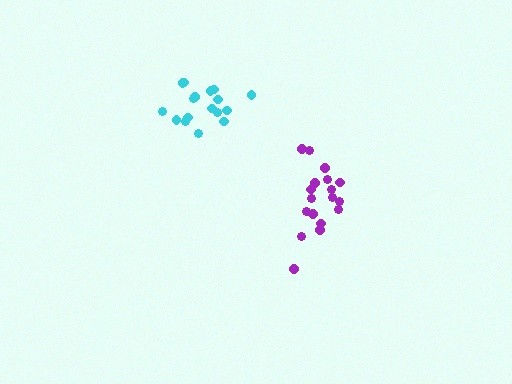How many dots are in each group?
Group 1: 18 dots, Group 2: 17 dots (35 total).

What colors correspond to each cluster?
The clusters are colored: purple, cyan.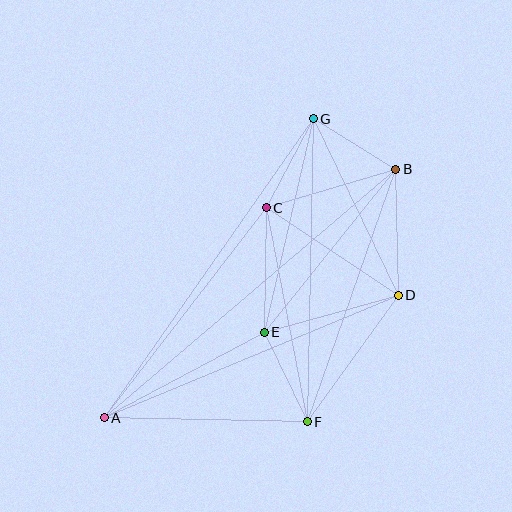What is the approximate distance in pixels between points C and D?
The distance between C and D is approximately 158 pixels.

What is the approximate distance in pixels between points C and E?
The distance between C and E is approximately 124 pixels.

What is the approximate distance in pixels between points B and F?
The distance between B and F is approximately 267 pixels.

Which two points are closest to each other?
Points B and G are closest to each other.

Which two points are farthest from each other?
Points A and B are farthest from each other.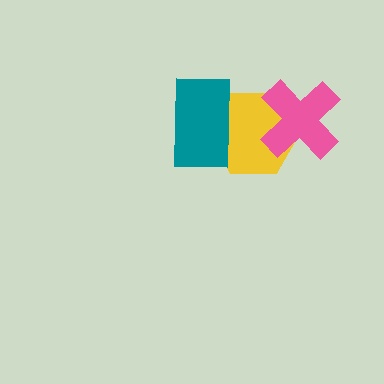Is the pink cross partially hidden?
No, no other shape covers it.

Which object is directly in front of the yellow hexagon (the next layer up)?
The pink cross is directly in front of the yellow hexagon.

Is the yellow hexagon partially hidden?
Yes, it is partially covered by another shape.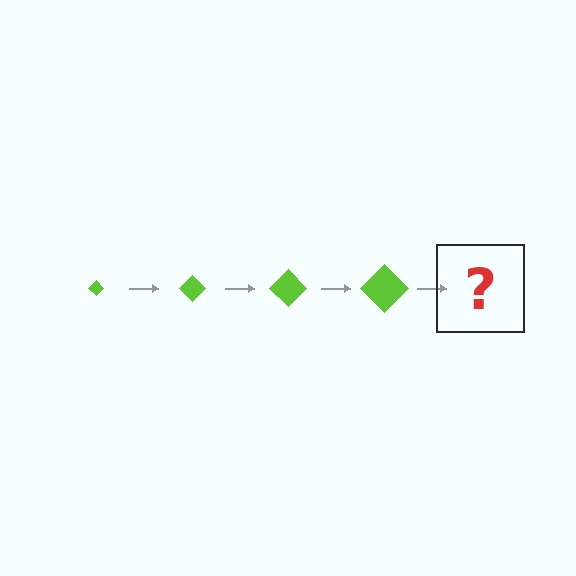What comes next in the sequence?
The next element should be a lime diamond, larger than the previous one.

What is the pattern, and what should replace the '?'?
The pattern is that the diamond gets progressively larger each step. The '?' should be a lime diamond, larger than the previous one.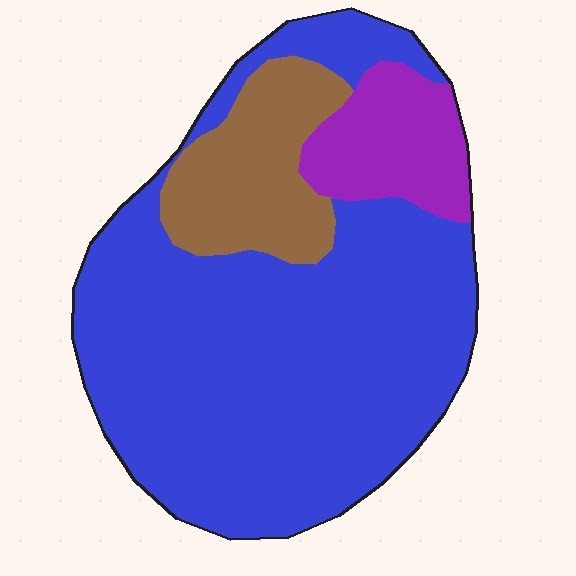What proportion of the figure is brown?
Brown covers around 15% of the figure.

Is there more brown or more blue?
Blue.